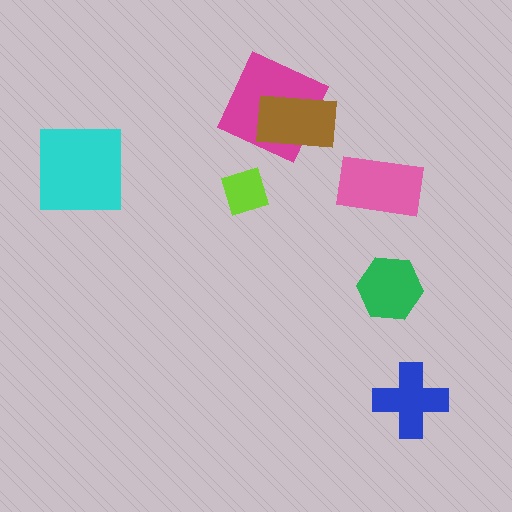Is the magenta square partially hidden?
Yes, it is partially covered by another shape.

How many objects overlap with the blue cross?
0 objects overlap with the blue cross.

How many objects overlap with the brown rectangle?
1 object overlaps with the brown rectangle.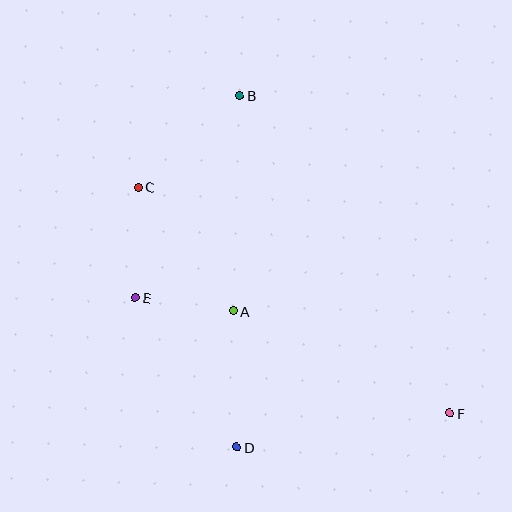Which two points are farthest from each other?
Points C and F are farthest from each other.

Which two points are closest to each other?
Points A and E are closest to each other.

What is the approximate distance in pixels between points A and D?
The distance between A and D is approximately 136 pixels.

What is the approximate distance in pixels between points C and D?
The distance between C and D is approximately 278 pixels.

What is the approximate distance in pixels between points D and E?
The distance between D and E is approximately 181 pixels.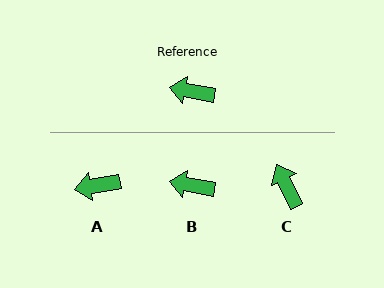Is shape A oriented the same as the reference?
No, it is off by about 20 degrees.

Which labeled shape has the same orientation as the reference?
B.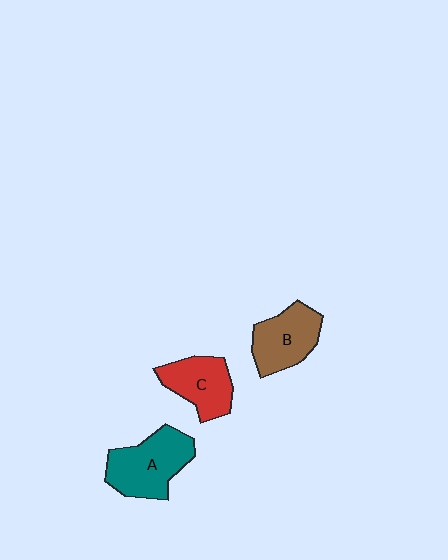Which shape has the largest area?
Shape A (teal).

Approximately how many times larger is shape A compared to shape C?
Approximately 1.3 times.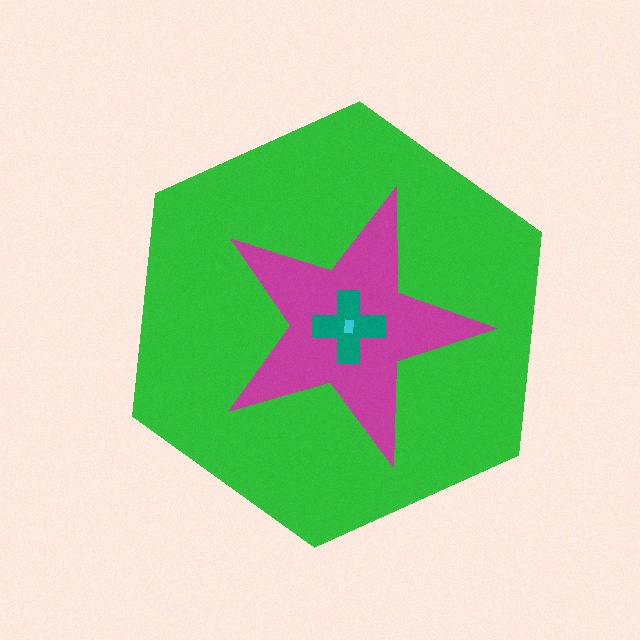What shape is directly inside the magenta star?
The teal cross.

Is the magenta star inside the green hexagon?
Yes.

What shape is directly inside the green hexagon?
The magenta star.